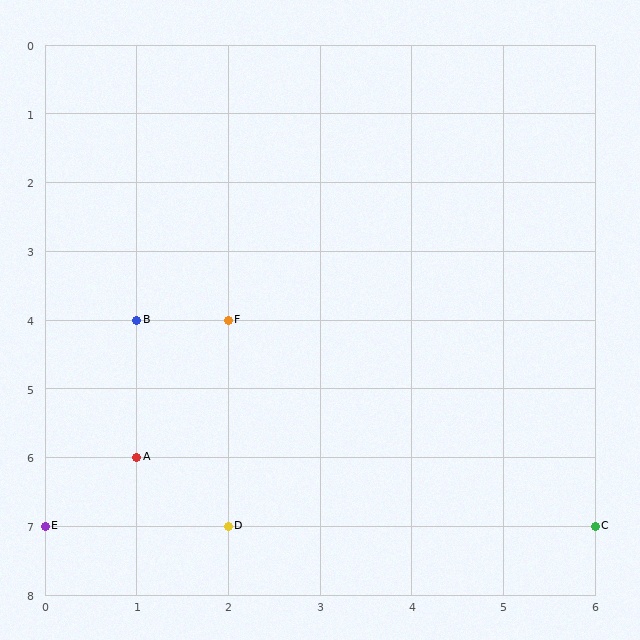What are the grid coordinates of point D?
Point D is at grid coordinates (2, 7).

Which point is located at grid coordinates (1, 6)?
Point A is at (1, 6).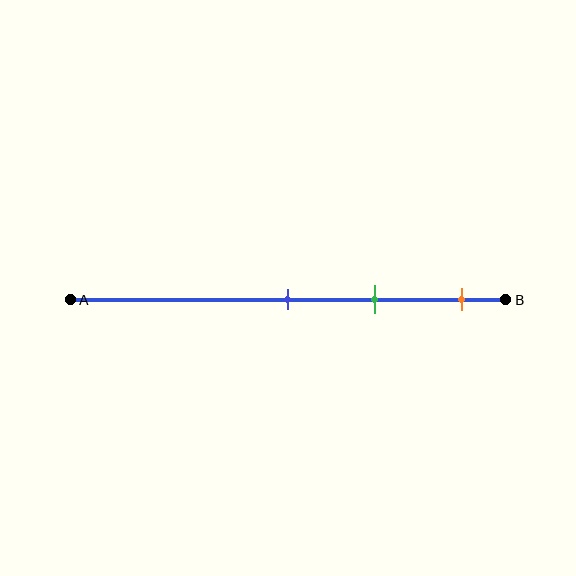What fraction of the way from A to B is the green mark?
The green mark is approximately 70% (0.7) of the way from A to B.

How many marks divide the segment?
There are 3 marks dividing the segment.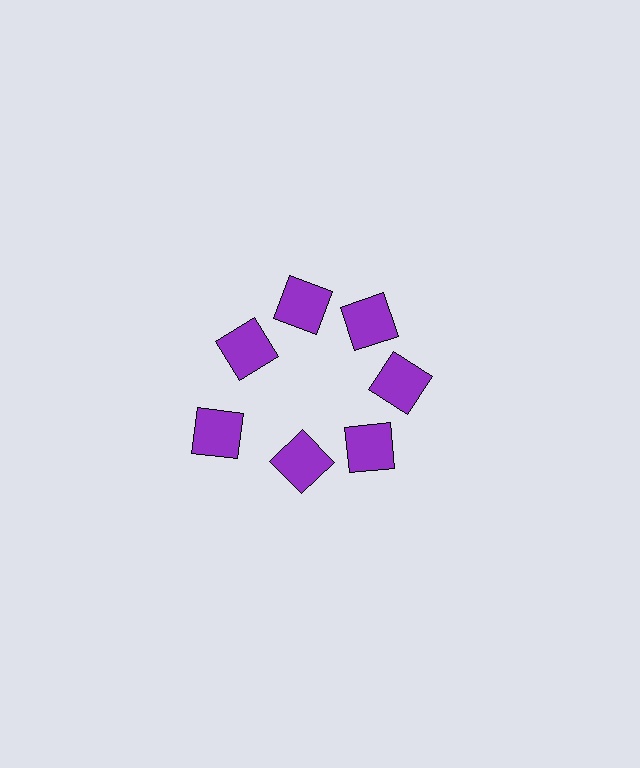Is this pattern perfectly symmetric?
No. The 7 purple squares are arranged in a ring, but one element near the 8 o'clock position is pushed outward from the center, breaking the 7-fold rotational symmetry.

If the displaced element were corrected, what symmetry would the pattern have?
It would have 7-fold rotational symmetry — the pattern would map onto itself every 51 degrees.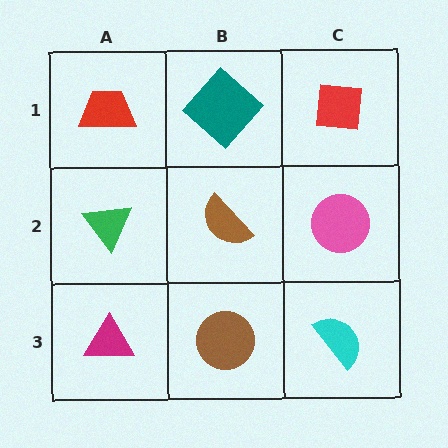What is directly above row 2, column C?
A red square.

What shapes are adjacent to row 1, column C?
A pink circle (row 2, column C), a teal diamond (row 1, column B).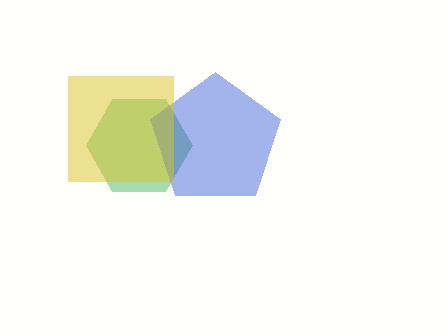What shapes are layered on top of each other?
The layered shapes are: a green hexagon, a blue pentagon, a yellow square.